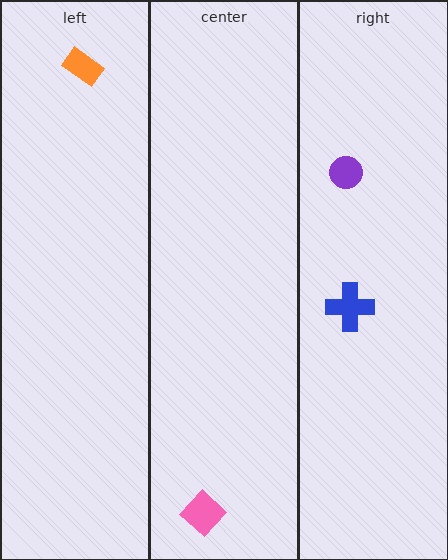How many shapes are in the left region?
1.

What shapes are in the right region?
The blue cross, the purple circle.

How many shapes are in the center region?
1.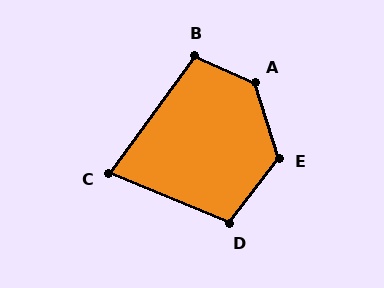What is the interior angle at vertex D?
Approximately 104 degrees (obtuse).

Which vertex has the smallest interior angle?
C, at approximately 76 degrees.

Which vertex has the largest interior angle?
A, at approximately 131 degrees.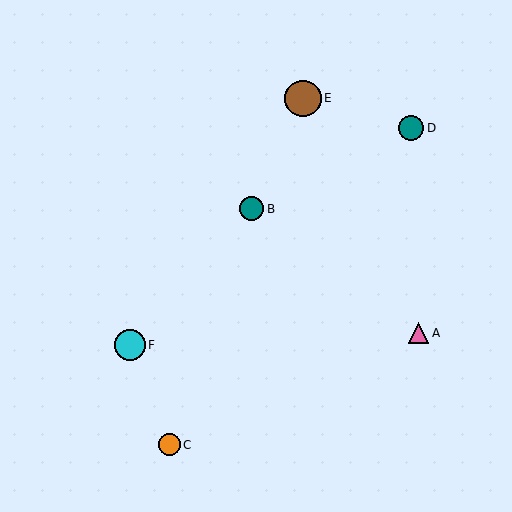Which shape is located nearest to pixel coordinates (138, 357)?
The cyan circle (labeled F) at (130, 345) is nearest to that location.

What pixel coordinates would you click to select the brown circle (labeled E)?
Click at (303, 98) to select the brown circle E.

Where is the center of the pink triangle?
The center of the pink triangle is at (419, 333).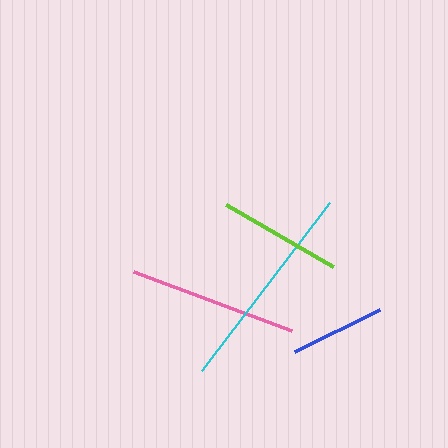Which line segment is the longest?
The cyan line is the longest at approximately 211 pixels.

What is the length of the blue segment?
The blue segment is approximately 94 pixels long.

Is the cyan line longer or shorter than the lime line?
The cyan line is longer than the lime line.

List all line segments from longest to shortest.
From longest to shortest: cyan, pink, lime, blue.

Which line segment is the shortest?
The blue line is the shortest at approximately 94 pixels.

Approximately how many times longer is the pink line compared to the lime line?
The pink line is approximately 1.4 times the length of the lime line.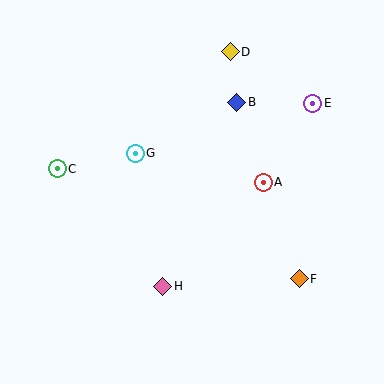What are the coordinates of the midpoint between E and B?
The midpoint between E and B is at (275, 103).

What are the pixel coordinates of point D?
Point D is at (230, 52).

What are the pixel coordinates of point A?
Point A is at (263, 182).